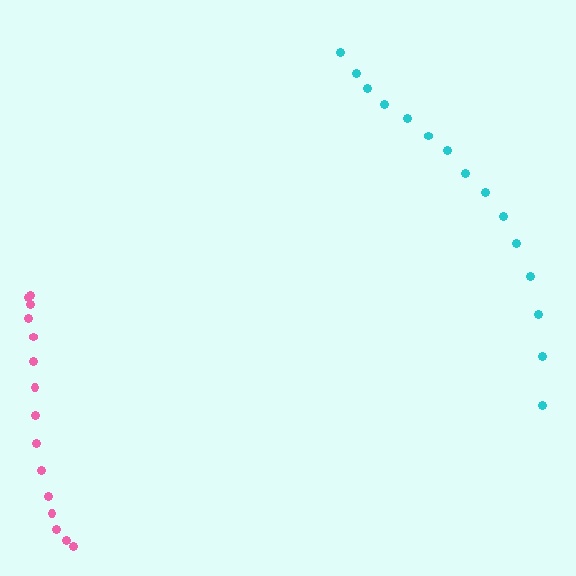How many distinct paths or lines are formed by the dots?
There are 2 distinct paths.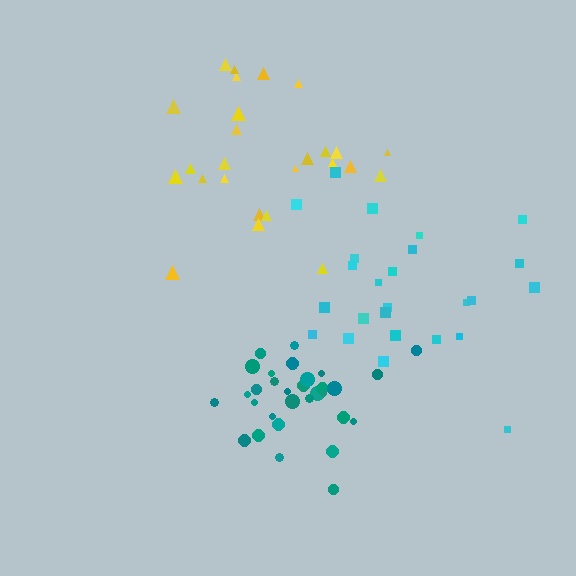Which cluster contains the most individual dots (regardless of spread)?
Teal (32).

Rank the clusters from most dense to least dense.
teal, cyan, yellow.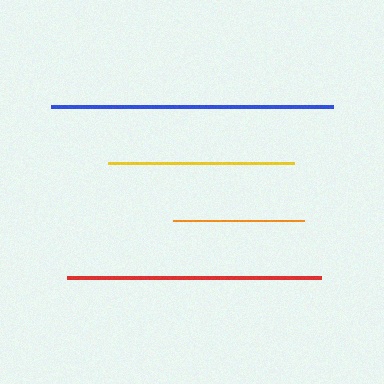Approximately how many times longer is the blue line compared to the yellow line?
The blue line is approximately 1.5 times the length of the yellow line.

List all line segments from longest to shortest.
From longest to shortest: blue, red, yellow, orange.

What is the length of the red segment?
The red segment is approximately 253 pixels long.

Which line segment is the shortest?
The orange line is the shortest at approximately 131 pixels.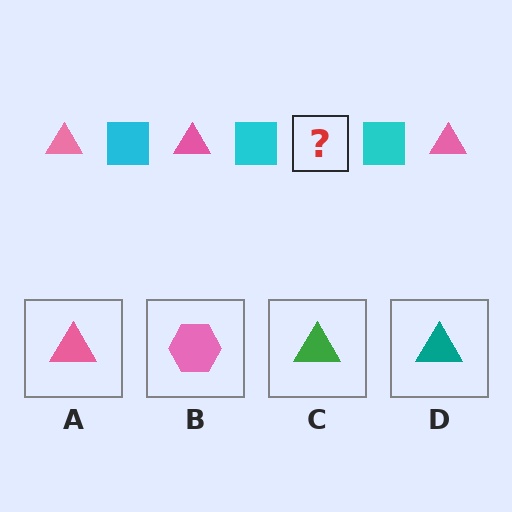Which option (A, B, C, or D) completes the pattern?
A.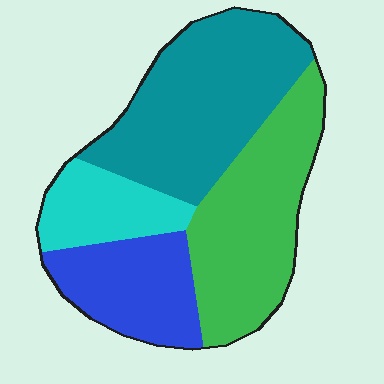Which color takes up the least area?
Cyan, at roughly 15%.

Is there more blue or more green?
Green.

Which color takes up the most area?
Teal, at roughly 35%.